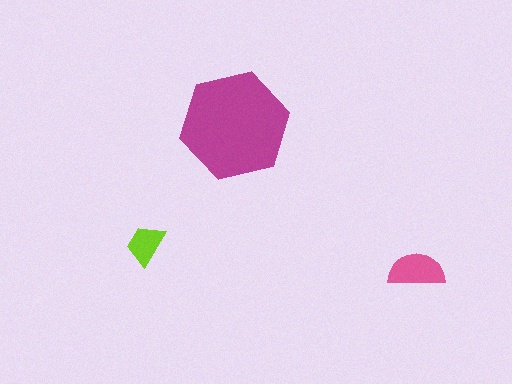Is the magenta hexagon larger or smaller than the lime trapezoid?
Larger.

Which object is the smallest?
The lime trapezoid.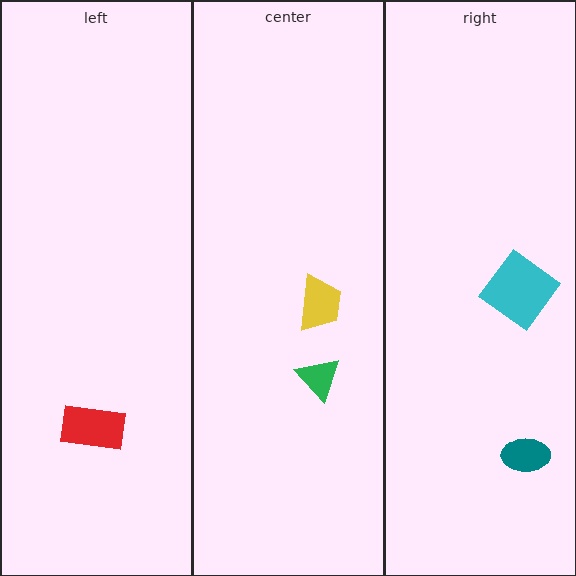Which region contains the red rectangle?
The left region.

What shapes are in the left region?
The red rectangle.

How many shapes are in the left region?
1.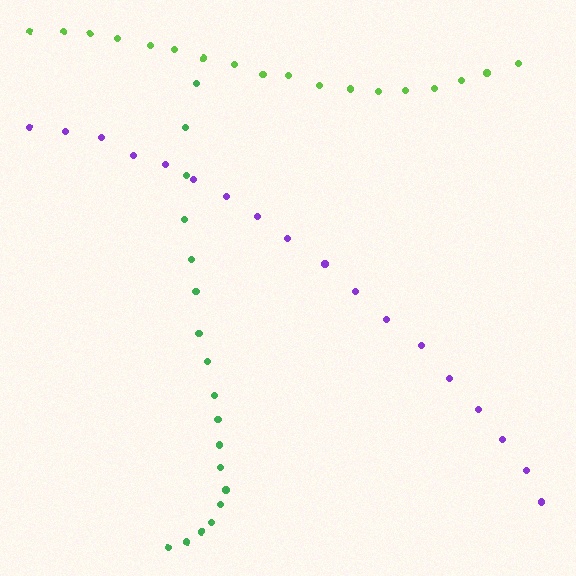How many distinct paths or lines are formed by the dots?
There are 3 distinct paths.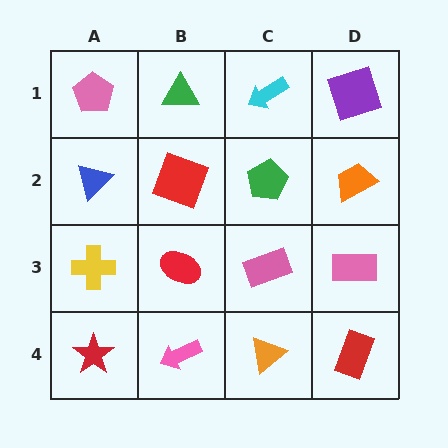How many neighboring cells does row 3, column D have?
3.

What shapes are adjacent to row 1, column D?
An orange trapezoid (row 2, column D), a cyan arrow (row 1, column C).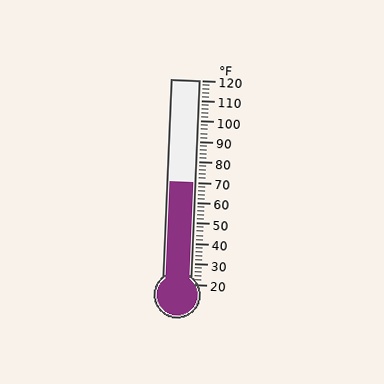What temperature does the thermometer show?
The thermometer shows approximately 70°F.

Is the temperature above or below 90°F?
The temperature is below 90°F.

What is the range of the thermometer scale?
The thermometer scale ranges from 20°F to 120°F.